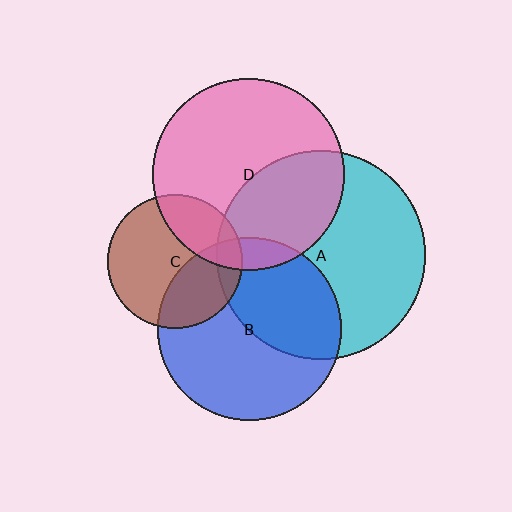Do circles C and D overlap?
Yes.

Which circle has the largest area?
Circle A (cyan).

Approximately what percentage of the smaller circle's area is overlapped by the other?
Approximately 25%.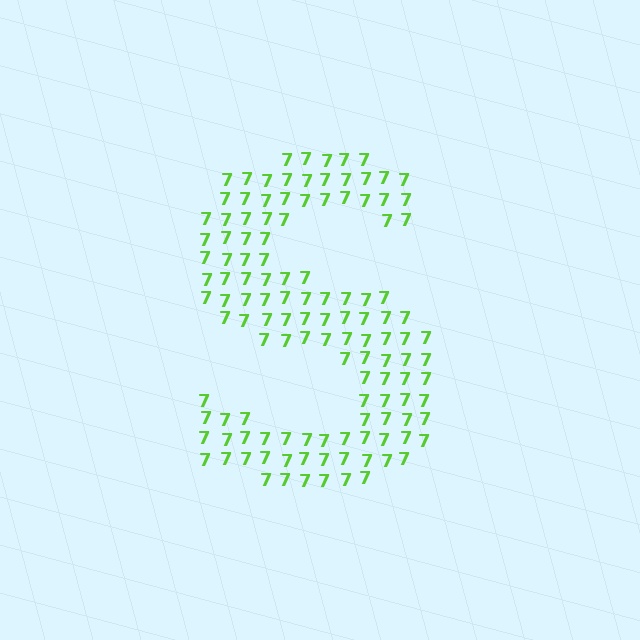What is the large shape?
The large shape is the letter S.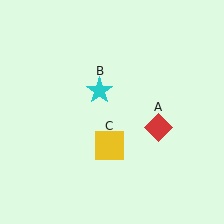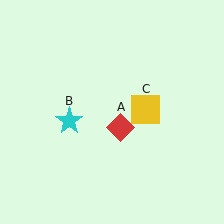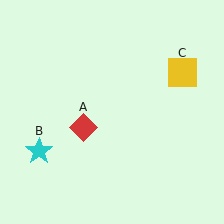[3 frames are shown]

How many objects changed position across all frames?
3 objects changed position: red diamond (object A), cyan star (object B), yellow square (object C).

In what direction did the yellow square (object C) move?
The yellow square (object C) moved up and to the right.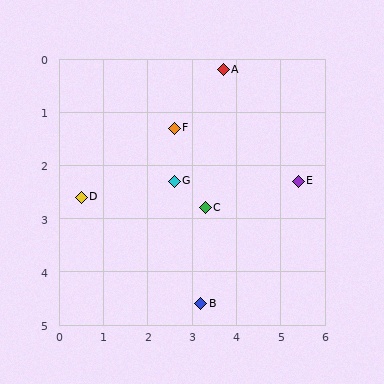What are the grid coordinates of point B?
Point B is at approximately (3.2, 4.6).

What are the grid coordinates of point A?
Point A is at approximately (3.7, 0.2).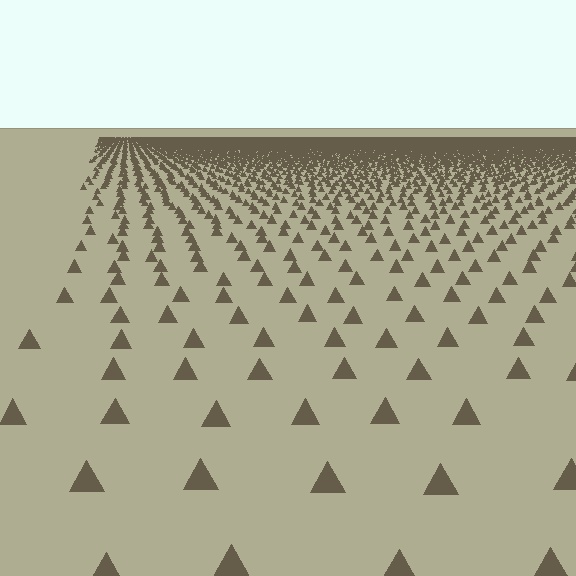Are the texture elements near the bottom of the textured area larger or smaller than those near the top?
Larger. Near the bottom, elements are closer to the viewer and appear at a bigger on-screen size.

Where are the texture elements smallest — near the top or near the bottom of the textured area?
Near the top.